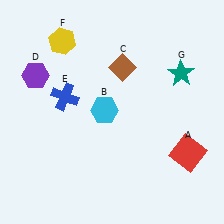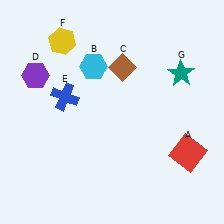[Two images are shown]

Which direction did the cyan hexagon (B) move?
The cyan hexagon (B) moved up.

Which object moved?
The cyan hexagon (B) moved up.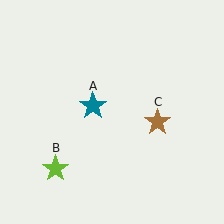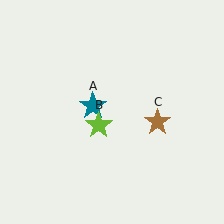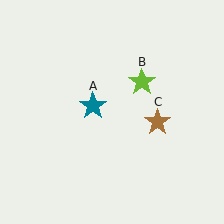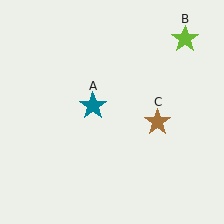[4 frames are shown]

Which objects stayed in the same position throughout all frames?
Teal star (object A) and brown star (object C) remained stationary.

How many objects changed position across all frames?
1 object changed position: lime star (object B).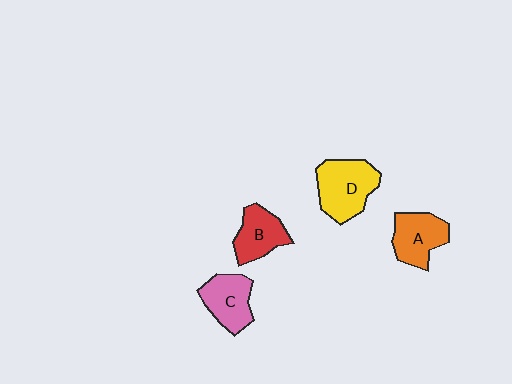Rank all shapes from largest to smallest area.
From largest to smallest: D (yellow), A (orange), C (pink), B (red).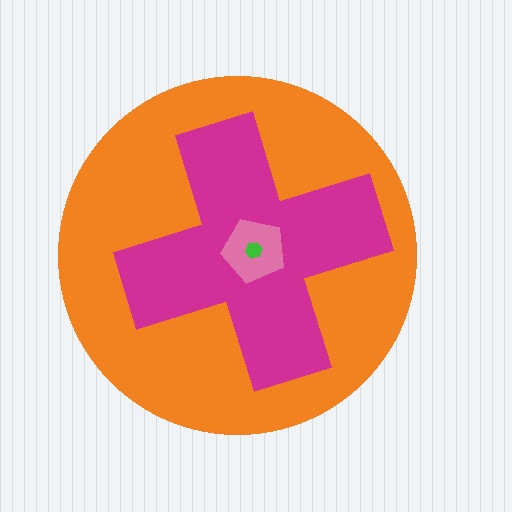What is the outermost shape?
The orange circle.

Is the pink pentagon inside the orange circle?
Yes.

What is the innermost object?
The green hexagon.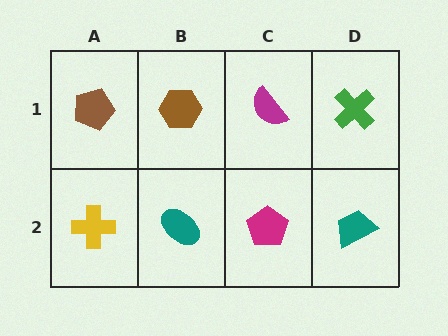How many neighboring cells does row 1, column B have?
3.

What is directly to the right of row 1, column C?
A green cross.